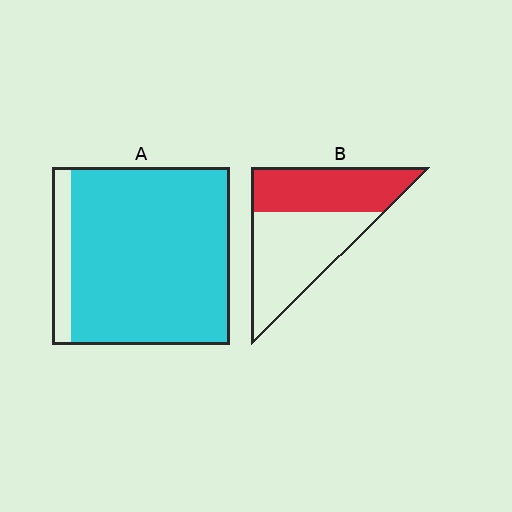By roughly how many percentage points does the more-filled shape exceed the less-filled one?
By roughly 45 percentage points (A over B).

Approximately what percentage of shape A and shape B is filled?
A is approximately 90% and B is approximately 45%.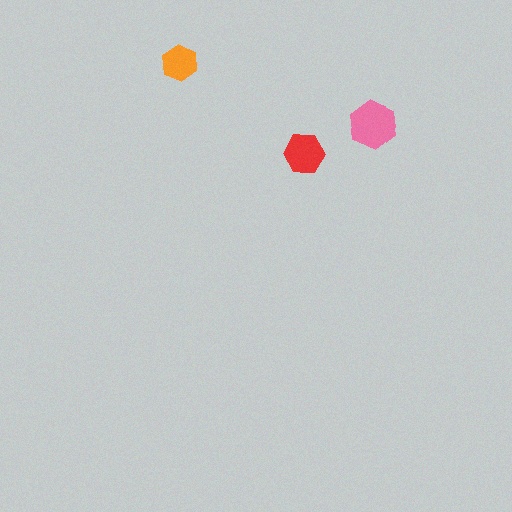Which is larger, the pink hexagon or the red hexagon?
The pink one.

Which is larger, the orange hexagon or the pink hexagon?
The pink one.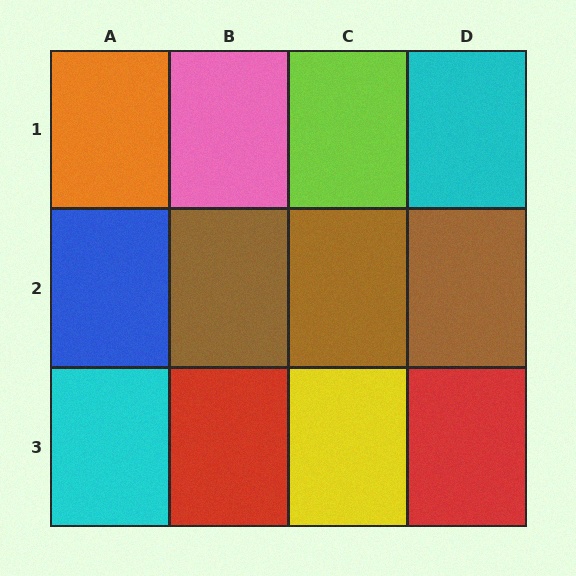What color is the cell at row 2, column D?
Brown.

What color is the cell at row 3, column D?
Red.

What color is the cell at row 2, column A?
Blue.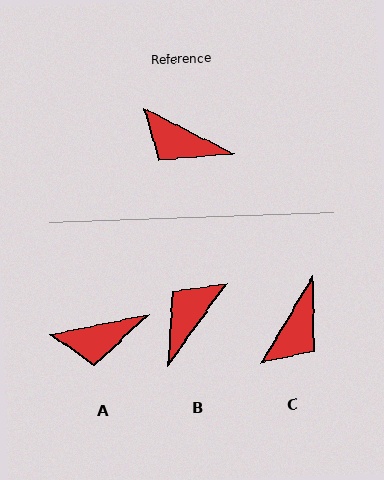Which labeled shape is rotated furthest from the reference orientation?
B, about 98 degrees away.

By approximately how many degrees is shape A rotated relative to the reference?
Approximately 39 degrees counter-clockwise.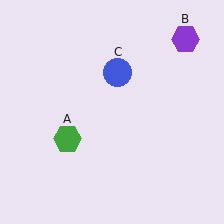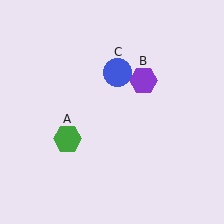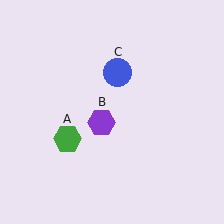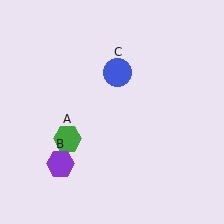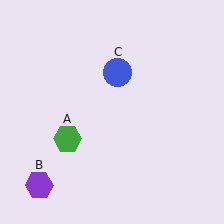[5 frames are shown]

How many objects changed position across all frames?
1 object changed position: purple hexagon (object B).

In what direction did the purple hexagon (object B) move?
The purple hexagon (object B) moved down and to the left.